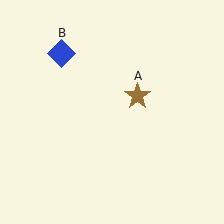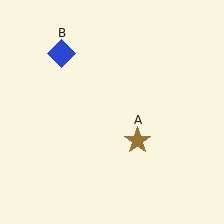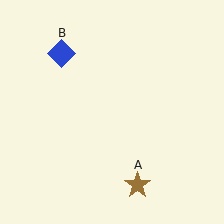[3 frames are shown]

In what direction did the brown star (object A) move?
The brown star (object A) moved down.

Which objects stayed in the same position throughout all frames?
Blue diamond (object B) remained stationary.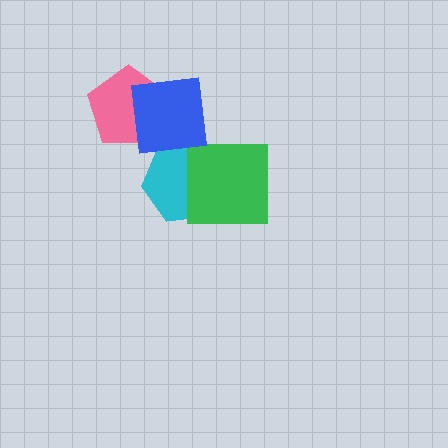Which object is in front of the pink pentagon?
The blue square is in front of the pink pentagon.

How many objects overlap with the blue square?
2 objects overlap with the blue square.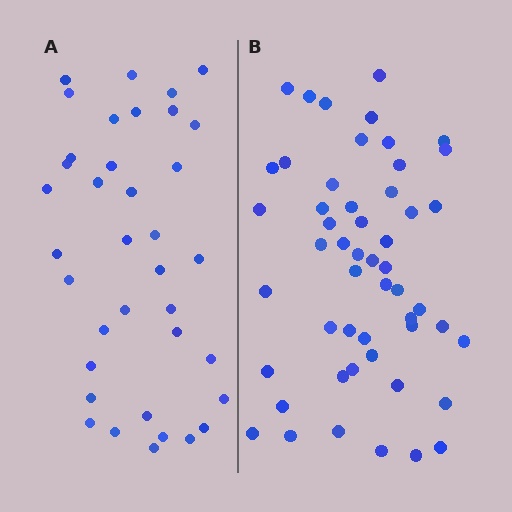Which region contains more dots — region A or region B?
Region B (the right region) has more dots.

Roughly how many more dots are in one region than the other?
Region B has approximately 15 more dots than region A.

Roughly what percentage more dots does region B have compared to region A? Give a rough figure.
About 40% more.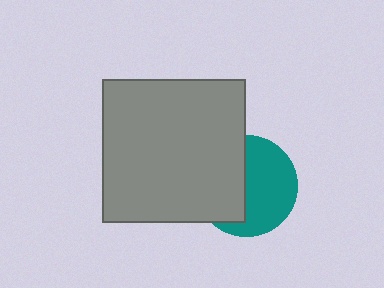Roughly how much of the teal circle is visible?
About half of it is visible (roughly 55%).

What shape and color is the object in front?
The object in front is a gray square.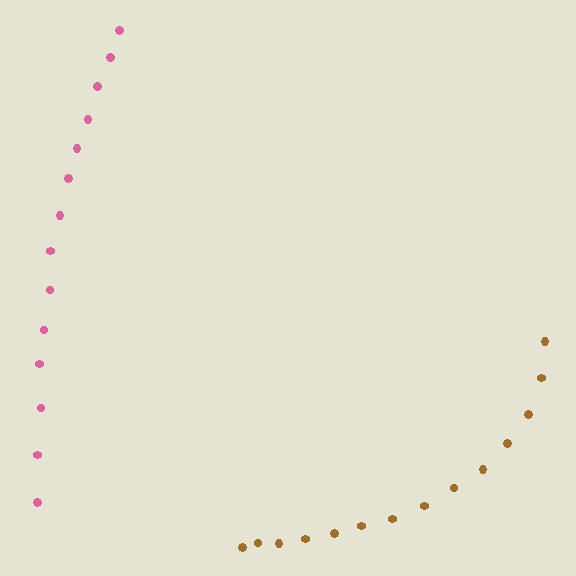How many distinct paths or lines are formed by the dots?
There are 2 distinct paths.